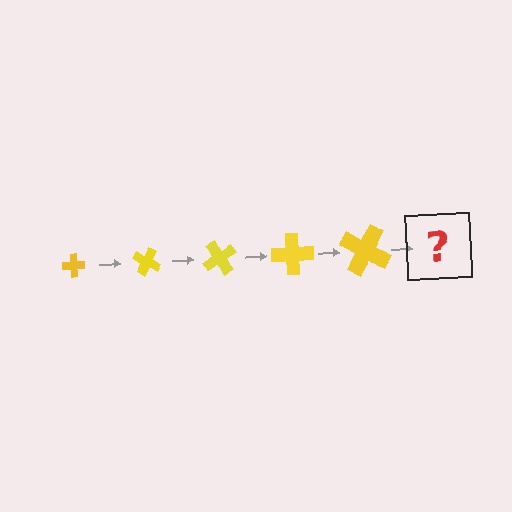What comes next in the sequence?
The next element should be a cross, larger than the previous one and rotated 150 degrees from the start.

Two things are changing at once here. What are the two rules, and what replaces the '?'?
The two rules are that the cross grows larger each step and it rotates 30 degrees each step. The '?' should be a cross, larger than the previous one and rotated 150 degrees from the start.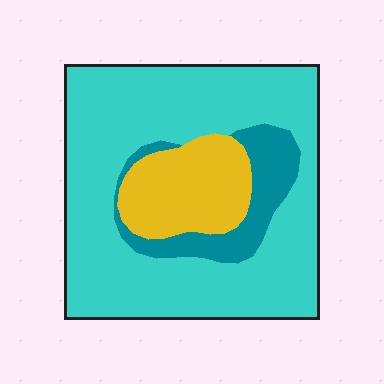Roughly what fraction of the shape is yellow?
Yellow takes up about one sixth (1/6) of the shape.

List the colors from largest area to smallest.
From largest to smallest: cyan, yellow, teal.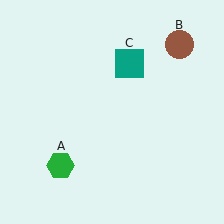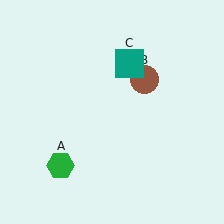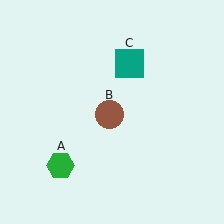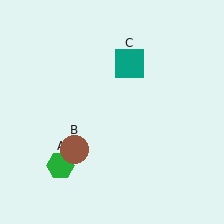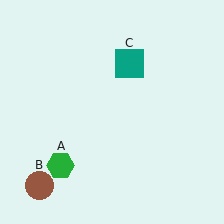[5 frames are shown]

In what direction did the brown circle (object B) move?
The brown circle (object B) moved down and to the left.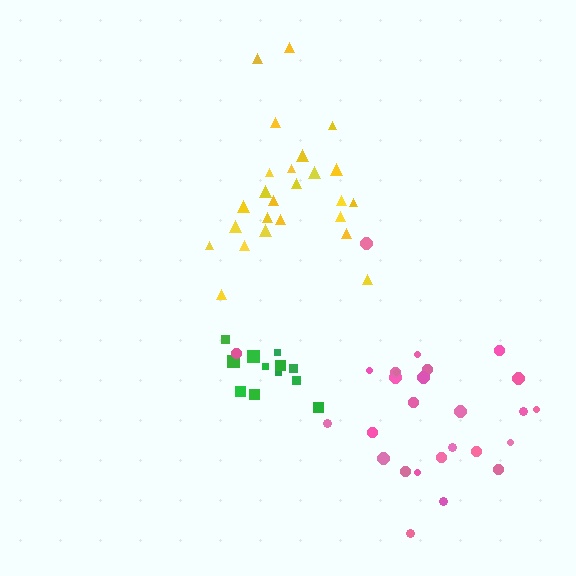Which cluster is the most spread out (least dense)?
Pink.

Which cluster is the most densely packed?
Green.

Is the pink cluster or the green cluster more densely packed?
Green.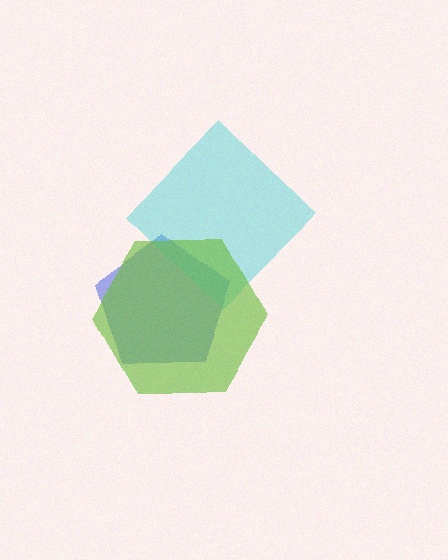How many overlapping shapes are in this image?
There are 3 overlapping shapes in the image.